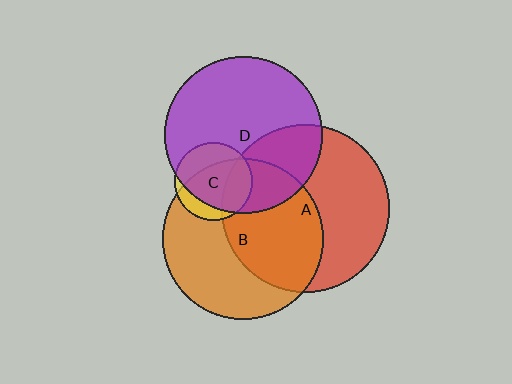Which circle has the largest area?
Circle A (red).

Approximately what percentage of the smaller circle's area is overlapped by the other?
Approximately 25%.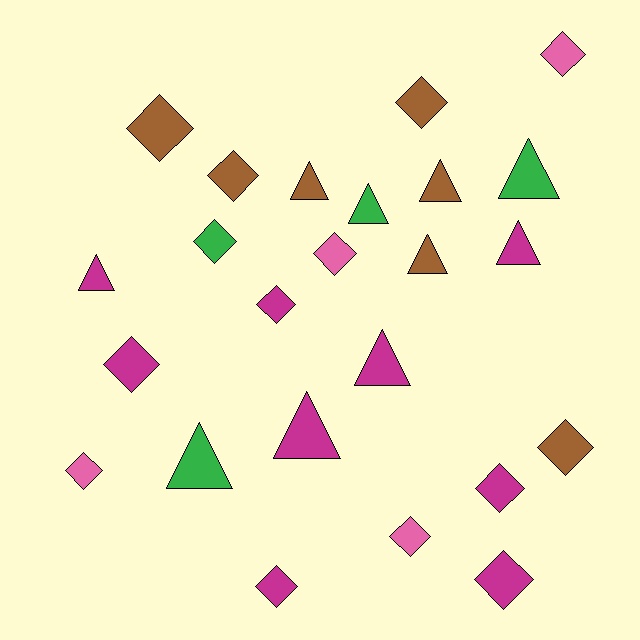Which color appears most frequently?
Magenta, with 9 objects.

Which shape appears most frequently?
Diamond, with 14 objects.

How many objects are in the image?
There are 24 objects.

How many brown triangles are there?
There are 3 brown triangles.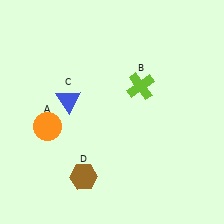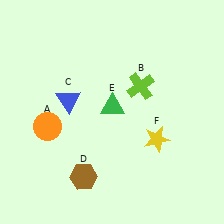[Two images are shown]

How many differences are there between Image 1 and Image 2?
There are 2 differences between the two images.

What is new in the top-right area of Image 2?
A green triangle (E) was added in the top-right area of Image 2.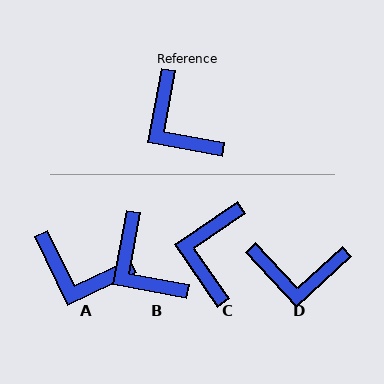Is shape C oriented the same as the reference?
No, it is off by about 45 degrees.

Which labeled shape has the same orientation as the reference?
B.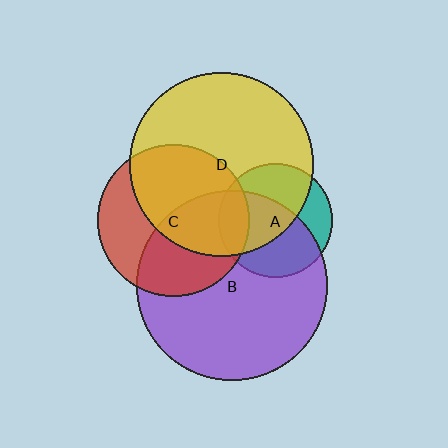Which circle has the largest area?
Circle B (purple).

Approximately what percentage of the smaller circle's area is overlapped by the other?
Approximately 45%.